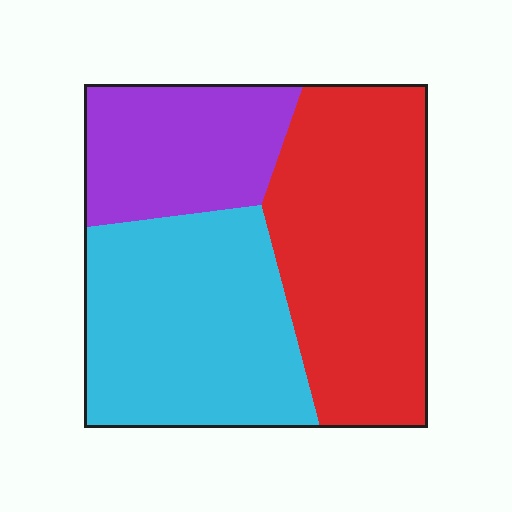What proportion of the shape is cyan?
Cyan covers 37% of the shape.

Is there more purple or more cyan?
Cyan.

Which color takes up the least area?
Purple, at roughly 20%.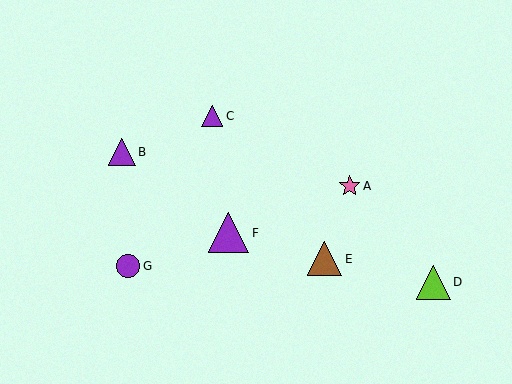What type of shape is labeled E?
Shape E is a brown triangle.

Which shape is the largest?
The purple triangle (labeled F) is the largest.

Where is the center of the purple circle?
The center of the purple circle is at (128, 266).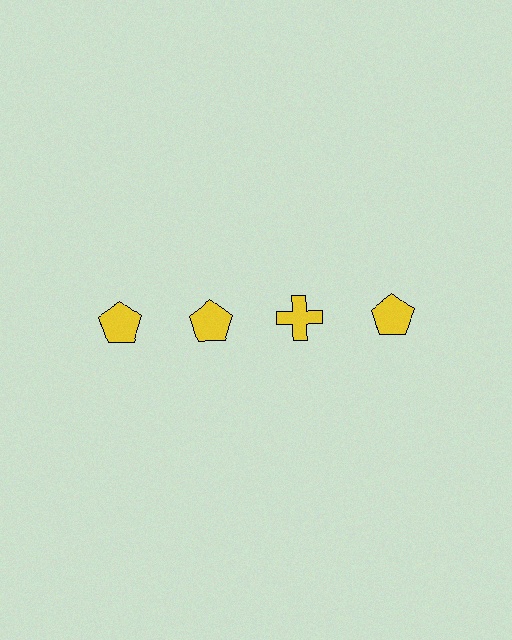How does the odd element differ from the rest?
It has a different shape: cross instead of pentagon.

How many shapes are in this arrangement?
There are 4 shapes arranged in a grid pattern.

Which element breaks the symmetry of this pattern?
The yellow cross in the top row, center column breaks the symmetry. All other shapes are yellow pentagons.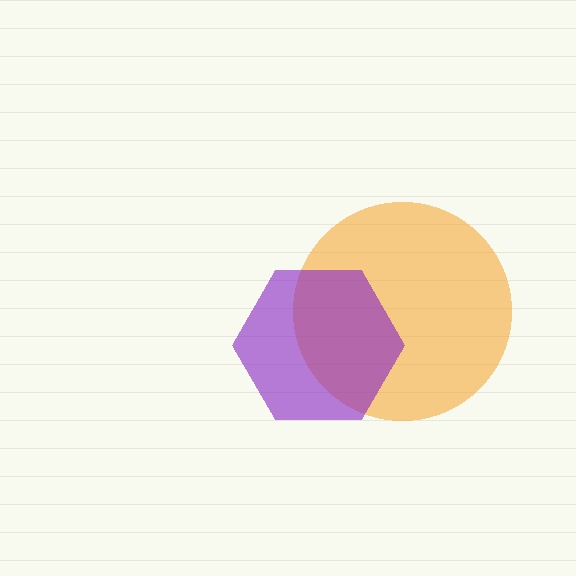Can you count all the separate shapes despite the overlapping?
Yes, there are 2 separate shapes.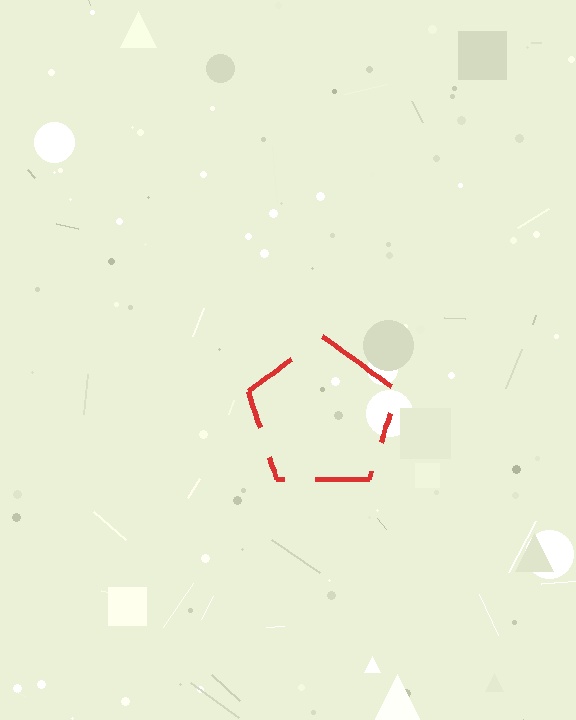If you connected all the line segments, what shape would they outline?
They would outline a pentagon.